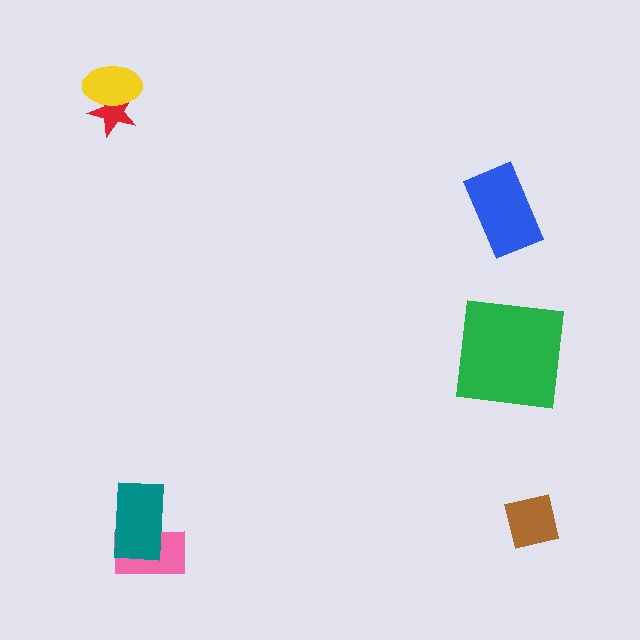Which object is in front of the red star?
The yellow ellipse is in front of the red star.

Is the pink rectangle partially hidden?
Yes, it is partially covered by another shape.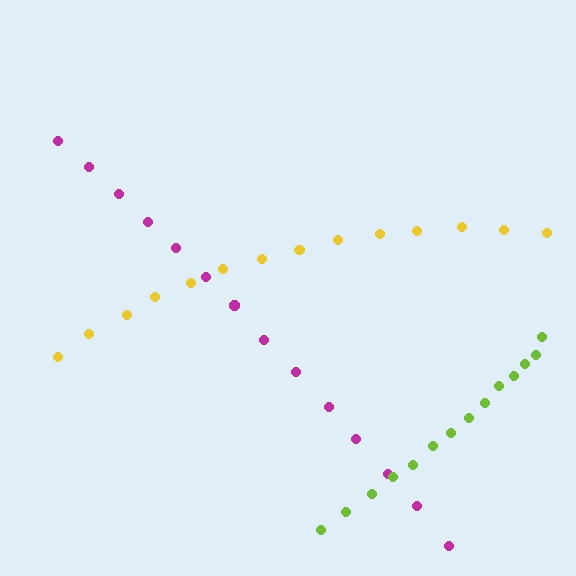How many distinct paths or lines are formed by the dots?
There are 3 distinct paths.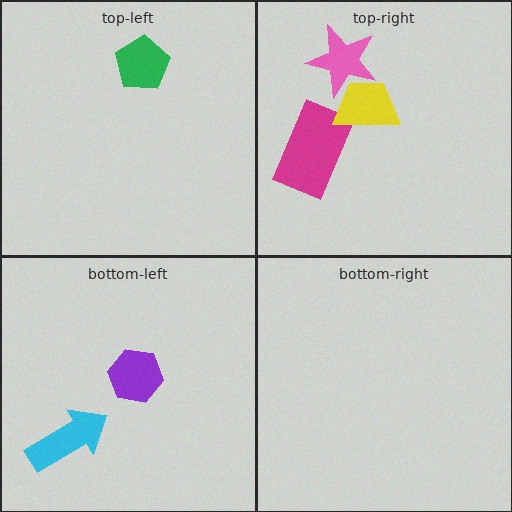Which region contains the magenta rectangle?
The top-right region.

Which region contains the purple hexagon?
The bottom-left region.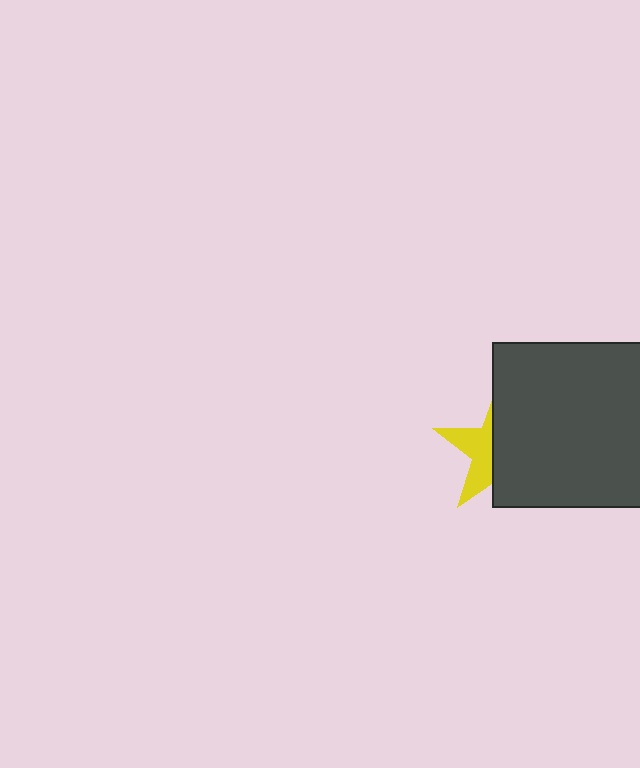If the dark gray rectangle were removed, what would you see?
You would see the complete yellow star.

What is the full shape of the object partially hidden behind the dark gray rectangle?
The partially hidden object is a yellow star.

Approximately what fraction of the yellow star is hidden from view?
Roughly 62% of the yellow star is hidden behind the dark gray rectangle.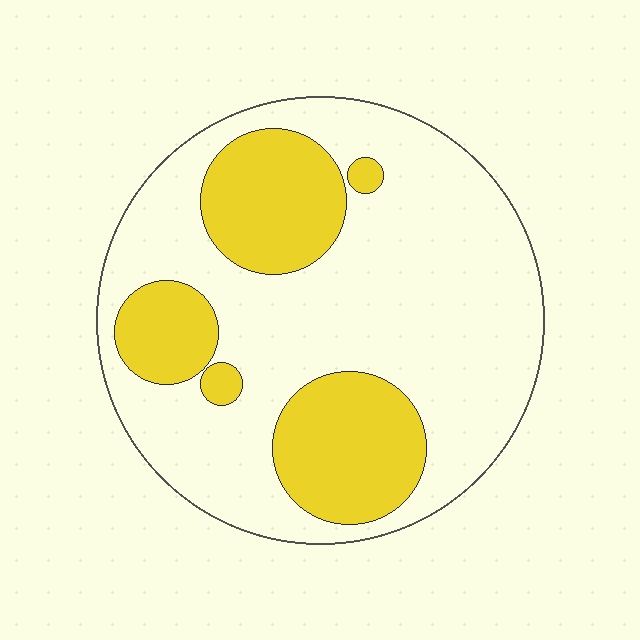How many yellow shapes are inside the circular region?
5.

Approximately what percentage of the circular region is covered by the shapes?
Approximately 30%.